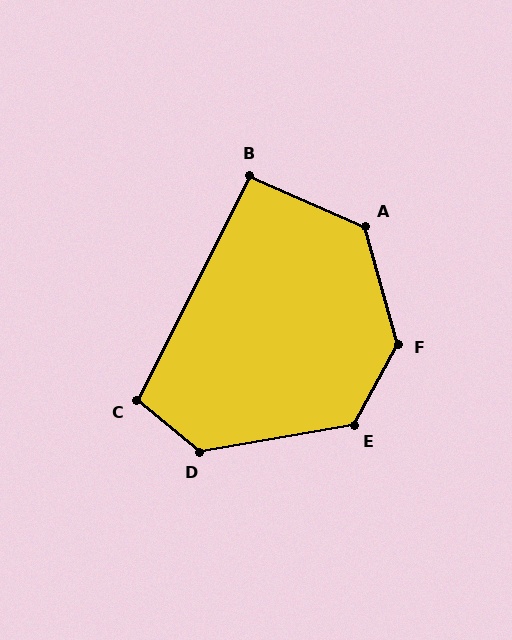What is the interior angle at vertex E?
Approximately 128 degrees (obtuse).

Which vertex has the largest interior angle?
F, at approximately 136 degrees.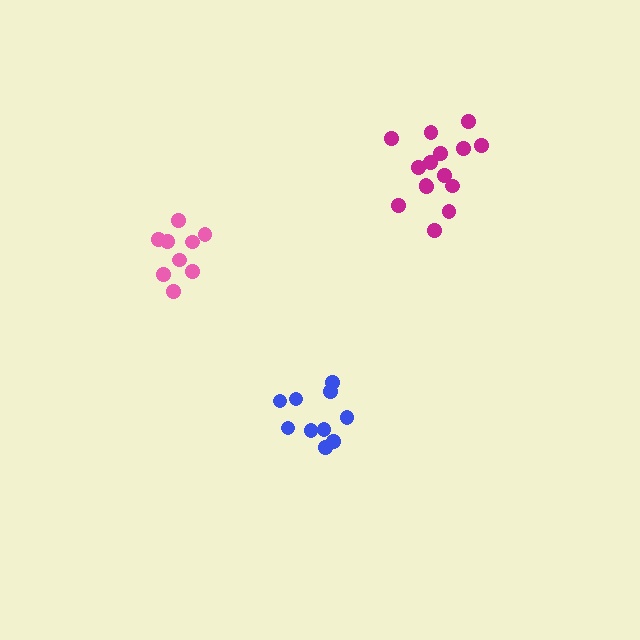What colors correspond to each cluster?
The clusters are colored: pink, magenta, blue.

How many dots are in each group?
Group 1: 9 dots, Group 2: 15 dots, Group 3: 10 dots (34 total).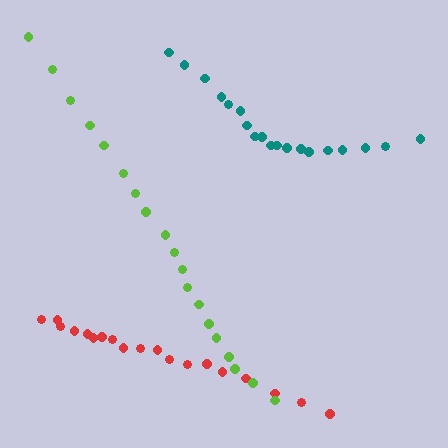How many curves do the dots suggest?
There are 3 distinct paths.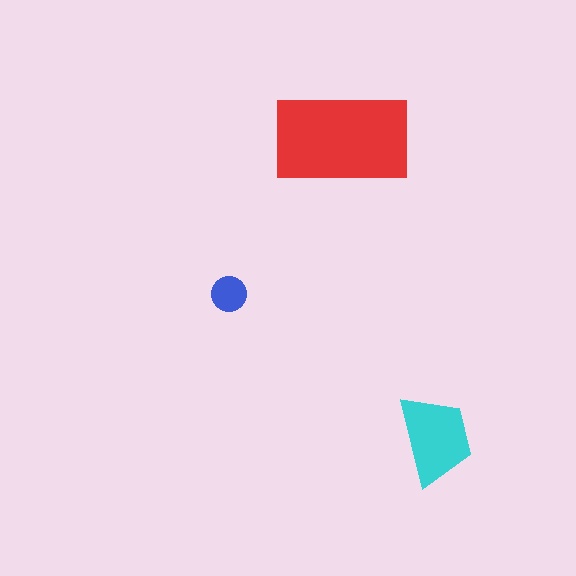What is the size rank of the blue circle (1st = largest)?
3rd.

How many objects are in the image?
There are 3 objects in the image.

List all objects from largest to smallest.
The red rectangle, the cyan trapezoid, the blue circle.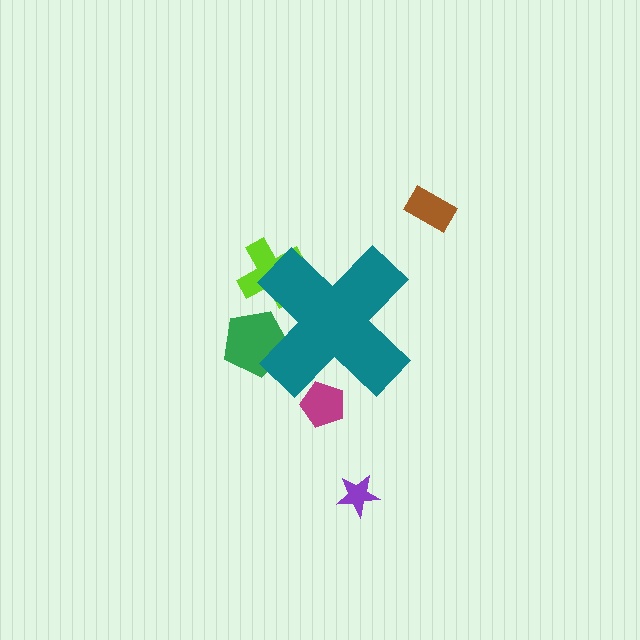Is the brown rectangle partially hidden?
No, the brown rectangle is fully visible.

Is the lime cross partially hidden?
Yes, the lime cross is partially hidden behind the teal cross.